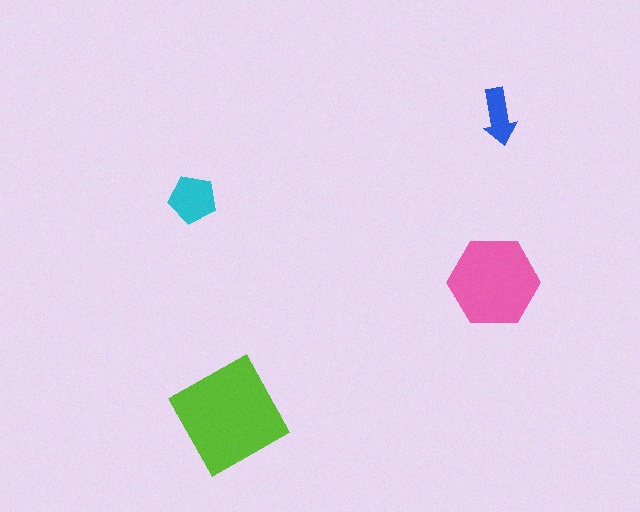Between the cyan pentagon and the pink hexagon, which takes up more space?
The pink hexagon.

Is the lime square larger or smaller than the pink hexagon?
Larger.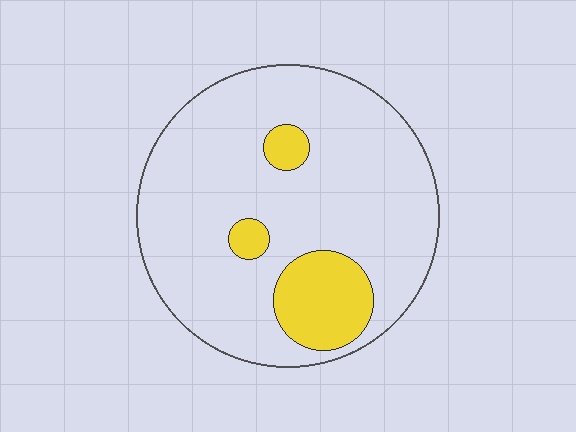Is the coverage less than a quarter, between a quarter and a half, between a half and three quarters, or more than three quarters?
Less than a quarter.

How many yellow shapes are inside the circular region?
3.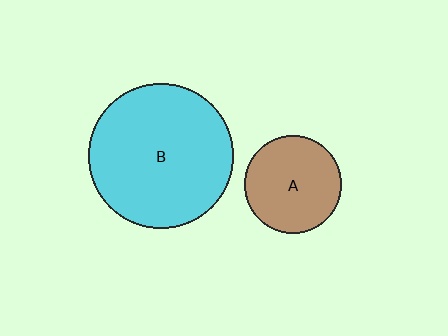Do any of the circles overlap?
No, none of the circles overlap.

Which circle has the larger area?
Circle B (cyan).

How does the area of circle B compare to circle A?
Approximately 2.2 times.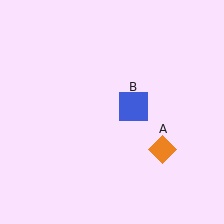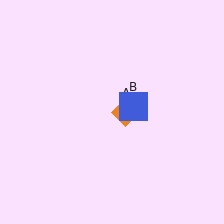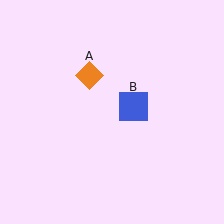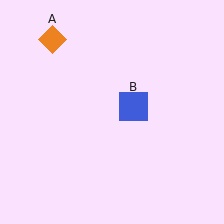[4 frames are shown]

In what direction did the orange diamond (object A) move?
The orange diamond (object A) moved up and to the left.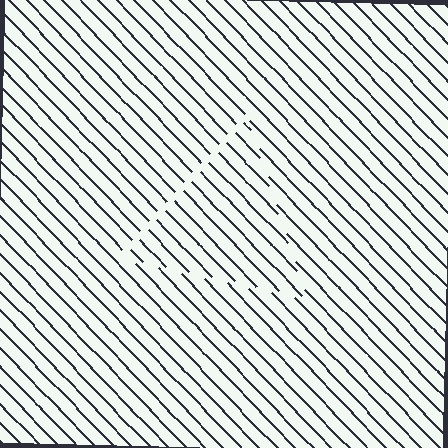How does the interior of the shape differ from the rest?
The interior of the shape contains the same grating, shifted by half a period — the contour is defined by the phase discontinuity where line-ends from the inner and outer gratings abut.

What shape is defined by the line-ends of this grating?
An illusory triangle. The interior of the shape contains the same grating, shifted by half a period — the contour is defined by the phase discontinuity where line-ends from the inner and outer gratings abut.